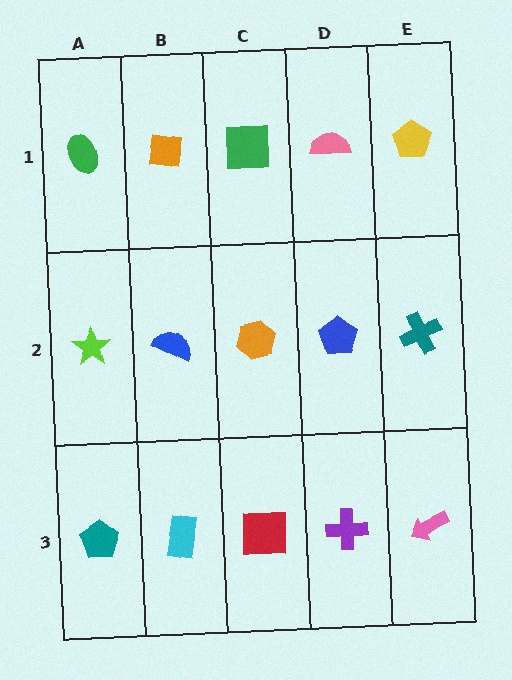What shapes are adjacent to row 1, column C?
An orange hexagon (row 2, column C), an orange square (row 1, column B), a pink semicircle (row 1, column D).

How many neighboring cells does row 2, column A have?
3.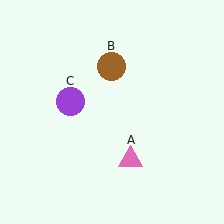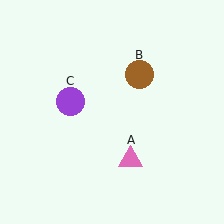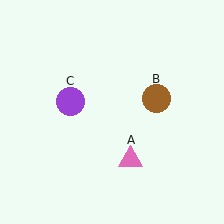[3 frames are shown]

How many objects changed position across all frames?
1 object changed position: brown circle (object B).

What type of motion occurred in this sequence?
The brown circle (object B) rotated clockwise around the center of the scene.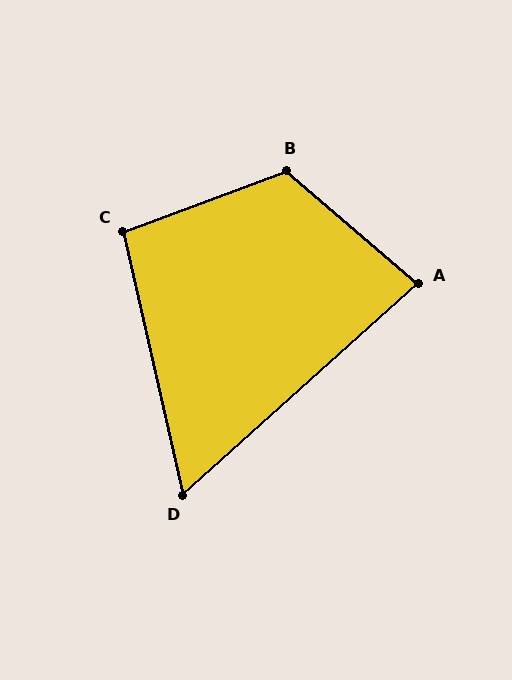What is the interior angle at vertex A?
Approximately 82 degrees (acute).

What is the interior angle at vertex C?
Approximately 98 degrees (obtuse).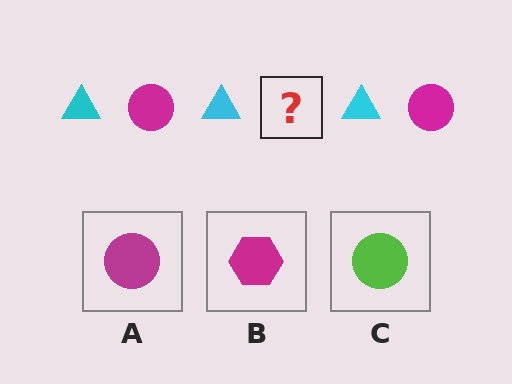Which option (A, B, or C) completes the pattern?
A.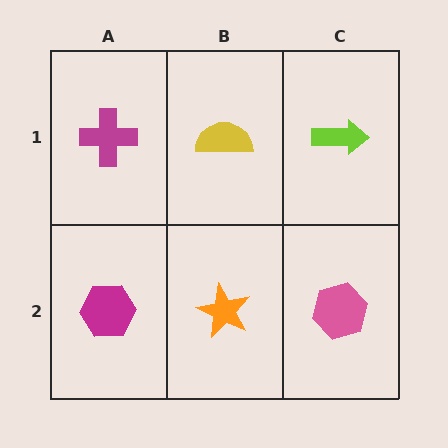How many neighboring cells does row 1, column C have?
2.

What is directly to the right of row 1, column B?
A lime arrow.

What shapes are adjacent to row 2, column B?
A yellow semicircle (row 1, column B), a magenta hexagon (row 2, column A), a pink hexagon (row 2, column C).